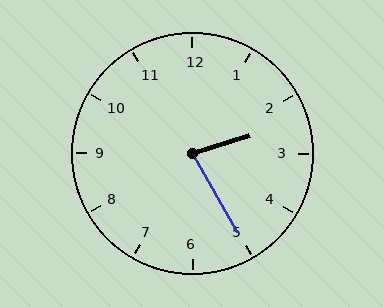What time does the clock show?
2:25.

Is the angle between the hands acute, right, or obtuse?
It is acute.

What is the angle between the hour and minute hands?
Approximately 78 degrees.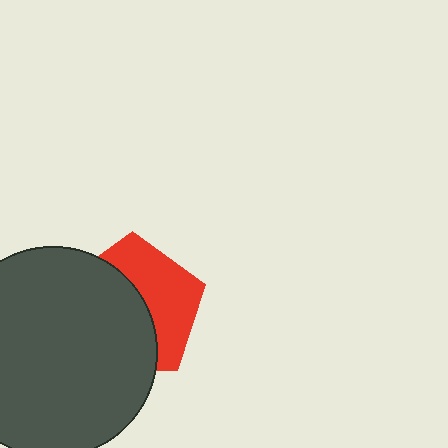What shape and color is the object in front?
The object in front is a dark gray circle.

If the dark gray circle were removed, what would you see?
You would see the complete red pentagon.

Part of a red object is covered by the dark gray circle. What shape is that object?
It is a pentagon.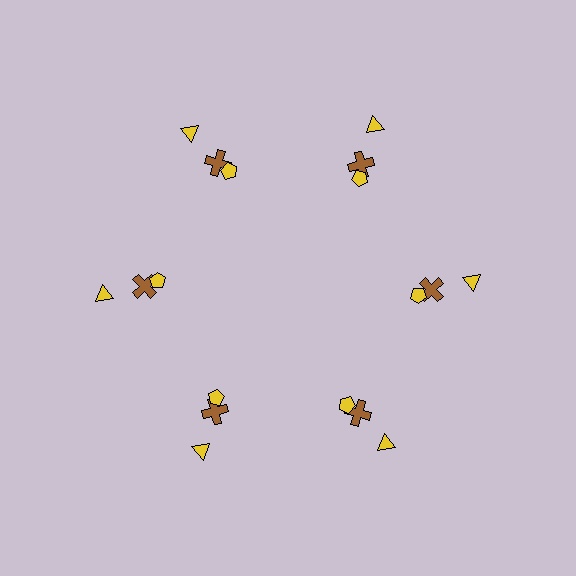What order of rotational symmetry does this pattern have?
This pattern has 6-fold rotational symmetry.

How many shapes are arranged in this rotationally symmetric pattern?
There are 18 shapes, arranged in 6 groups of 3.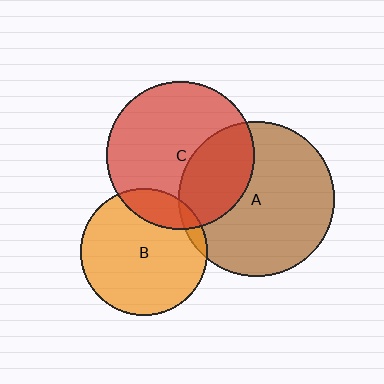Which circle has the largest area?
Circle A (brown).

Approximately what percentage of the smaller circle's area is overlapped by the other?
Approximately 5%.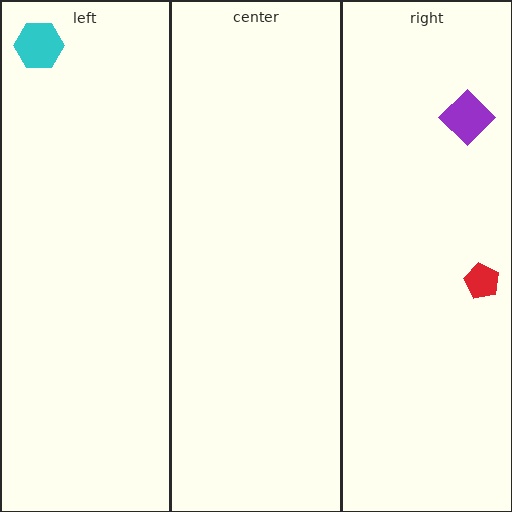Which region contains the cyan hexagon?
The left region.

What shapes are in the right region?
The red pentagon, the purple diamond.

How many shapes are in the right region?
2.